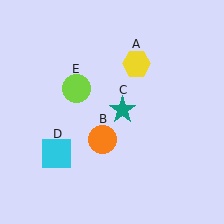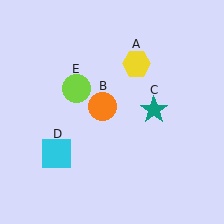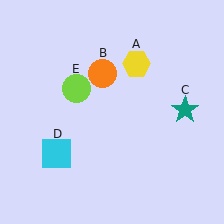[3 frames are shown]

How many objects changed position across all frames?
2 objects changed position: orange circle (object B), teal star (object C).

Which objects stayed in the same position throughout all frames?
Yellow hexagon (object A) and cyan square (object D) and lime circle (object E) remained stationary.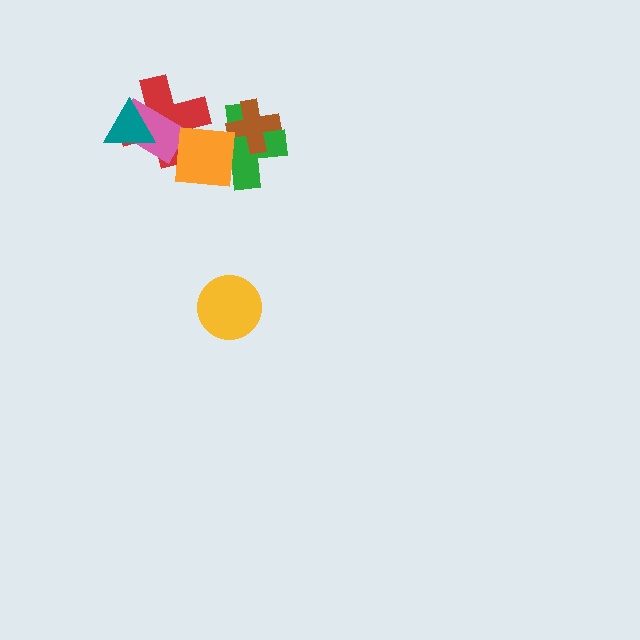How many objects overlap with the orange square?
4 objects overlap with the orange square.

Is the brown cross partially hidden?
Yes, it is partially covered by another shape.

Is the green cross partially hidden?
Yes, it is partially covered by another shape.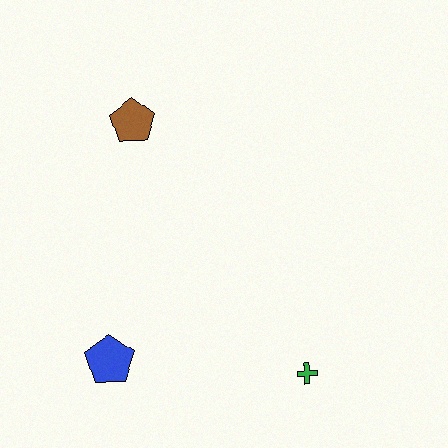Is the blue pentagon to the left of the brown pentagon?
Yes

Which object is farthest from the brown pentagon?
The green cross is farthest from the brown pentagon.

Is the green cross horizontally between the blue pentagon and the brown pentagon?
No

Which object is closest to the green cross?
The blue pentagon is closest to the green cross.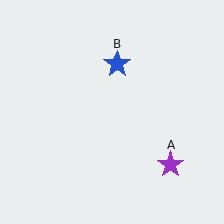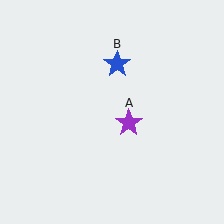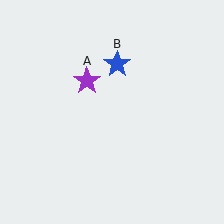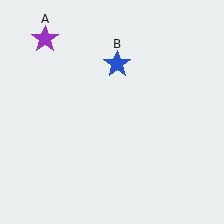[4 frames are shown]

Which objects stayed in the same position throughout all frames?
Blue star (object B) remained stationary.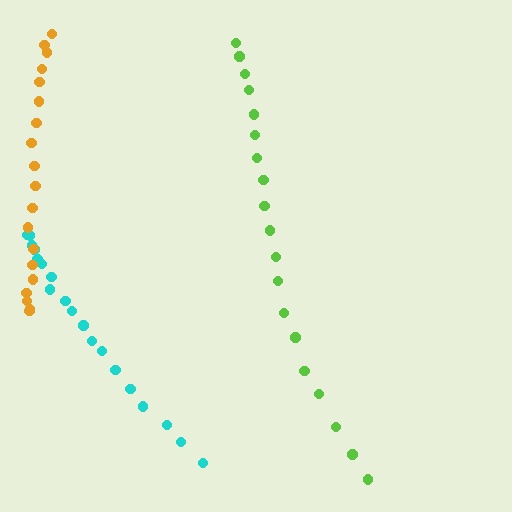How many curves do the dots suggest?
There are 3 distinct paths.